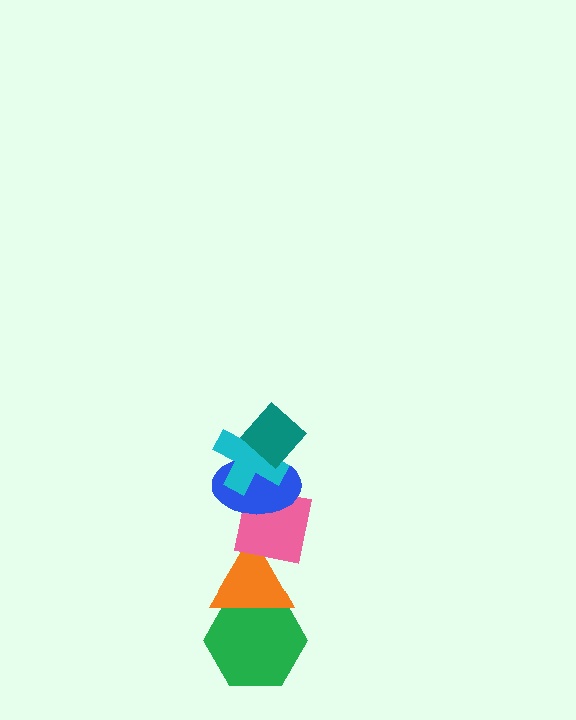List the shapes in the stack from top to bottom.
From top to bottom: the teal diamond, the cyan cross, the blue ellipse, the pink square, the orange triangle, the green hexagon.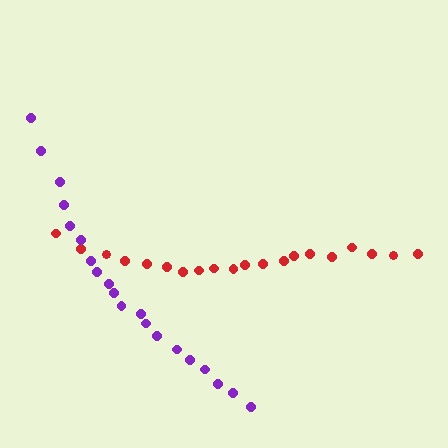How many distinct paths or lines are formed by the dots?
There are 2 distinct paths.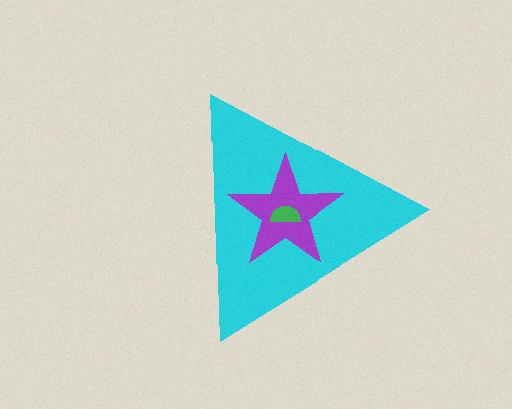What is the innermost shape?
The green semicircle.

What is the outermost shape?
The cyan triangle.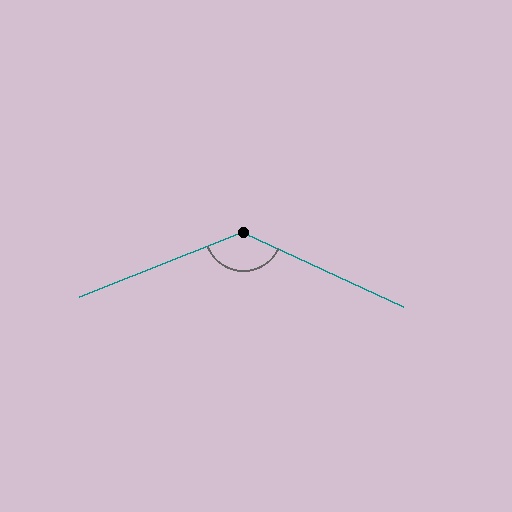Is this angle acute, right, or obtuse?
It is obtuse.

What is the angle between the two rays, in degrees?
Approximately 133 degrees.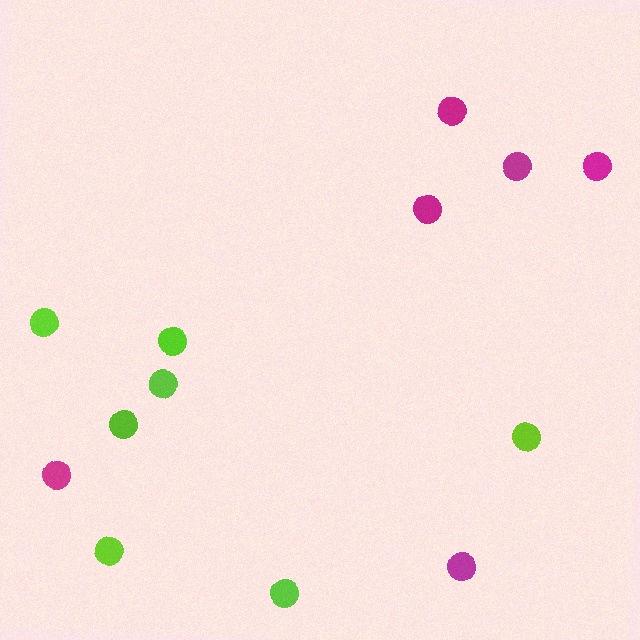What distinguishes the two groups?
There are 2 groups: one group of lime circles (7) and one group of magenta circles (6).